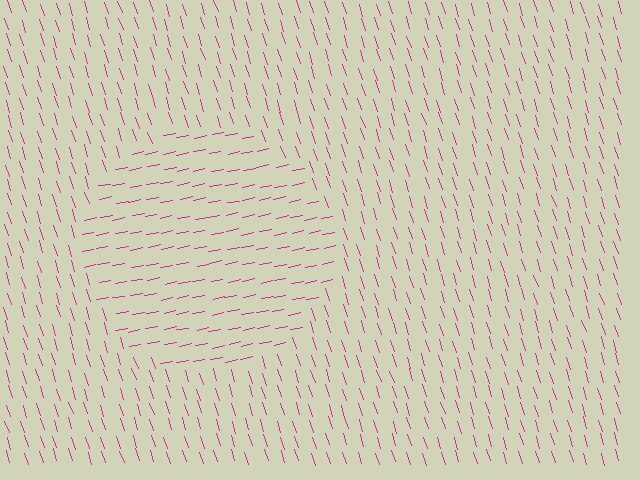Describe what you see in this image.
The image is filled with small magenta line segments. A circle region in the image has lines oriented differently from the surrounding lines, creating a visible texture boundary.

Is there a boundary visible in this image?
Yes, there is a texture boundary formed by a change in line orientation.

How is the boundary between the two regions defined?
The boundary is defined purely by a change in line orientation (approximately 83 degrees difference). All lines are the same color and thickness.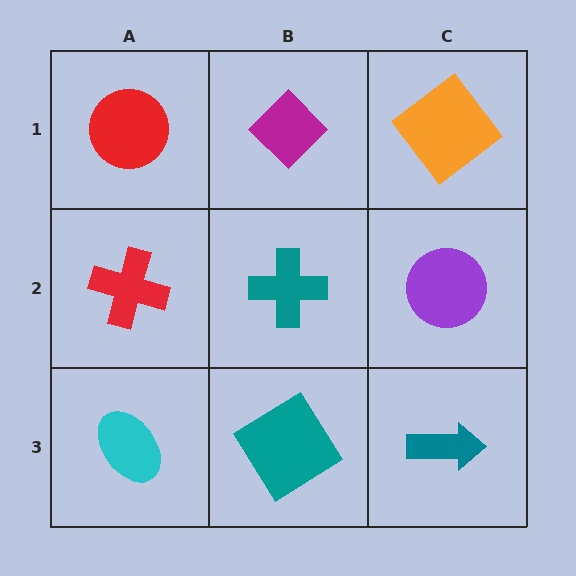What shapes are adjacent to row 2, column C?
An orange diamond (row 1, column C), a teal arrow (row 3, column C), a teal cross (row 2, column B).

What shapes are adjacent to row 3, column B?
A teal cross (row 2, column B), a cyan ellipse (row 3, column A), a teal arrow (row 3, column C).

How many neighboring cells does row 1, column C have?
2.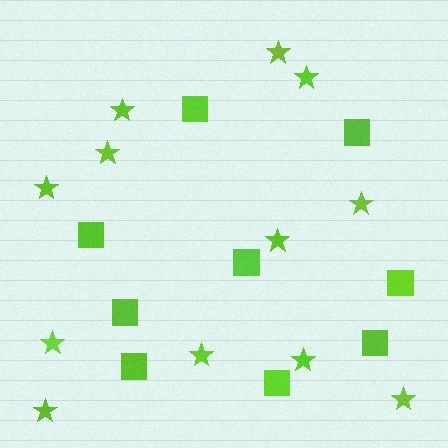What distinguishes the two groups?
There are 2 groups: one group of squares (9) and one group of stars (12).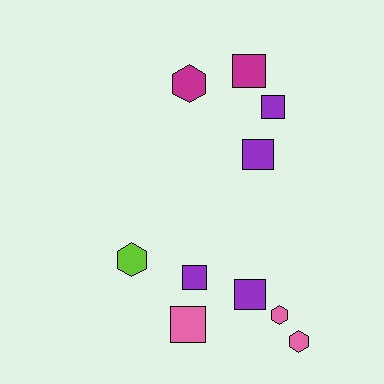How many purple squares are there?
There are 4 purple squares.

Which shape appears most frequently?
Square, with 6 objects.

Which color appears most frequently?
Purple, with 4 objects.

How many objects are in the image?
There are 10 objects.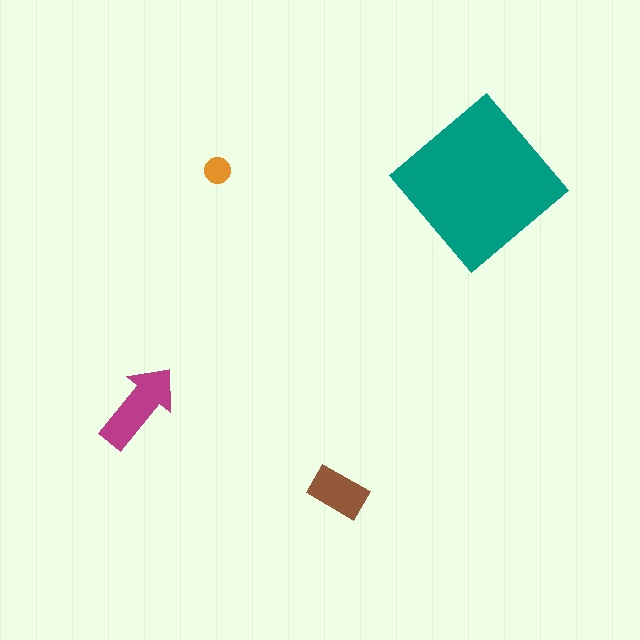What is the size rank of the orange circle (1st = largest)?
4th.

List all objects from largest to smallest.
The teal diamond, the magenta arrow, the brown rectangle, the orange circle.